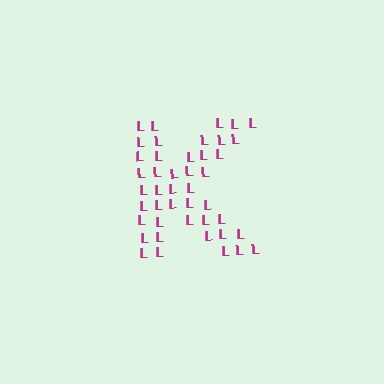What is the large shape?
The large shape is the letter K.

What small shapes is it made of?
It is made of small letter L's.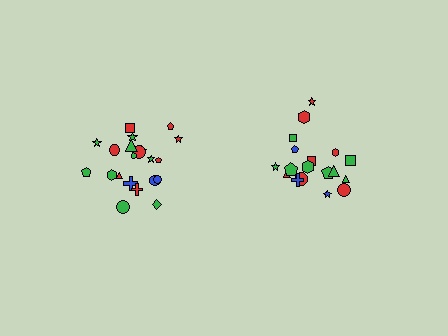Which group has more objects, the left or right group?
The left group.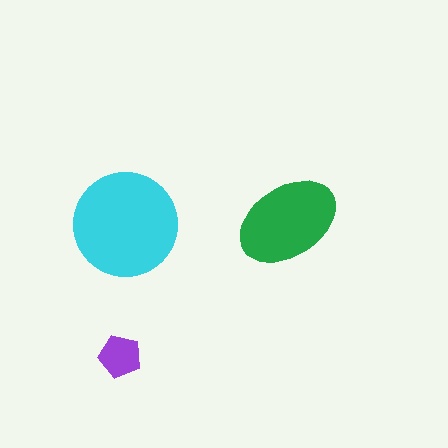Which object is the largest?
The cyan circle.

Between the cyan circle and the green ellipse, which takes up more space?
The cyan circle.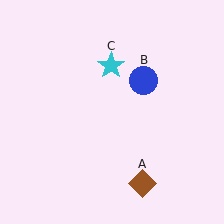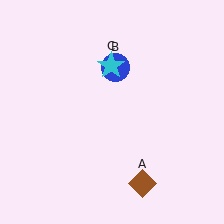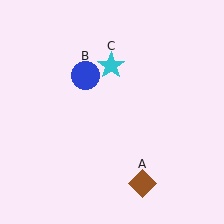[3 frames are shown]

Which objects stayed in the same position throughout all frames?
Brown diamond (object A) and cyan star (object C) remained stationary.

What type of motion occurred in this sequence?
The blue circle (object B) rotated counterclockwise around the center of the scene.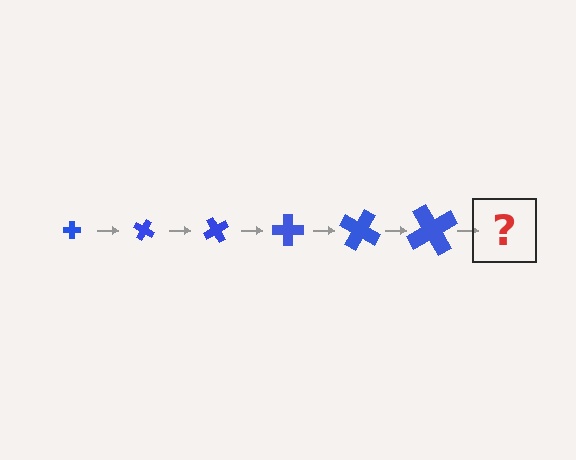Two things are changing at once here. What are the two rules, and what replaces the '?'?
The two rules are that the cross grows larger each step and it rotates 30 degrees each step. The '?' should be a cross, larger than the previous one and rotated 180 degrees from the start.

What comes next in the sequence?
The next element should be a cross, larger than the previous one and rotated 180 degrees from the start.